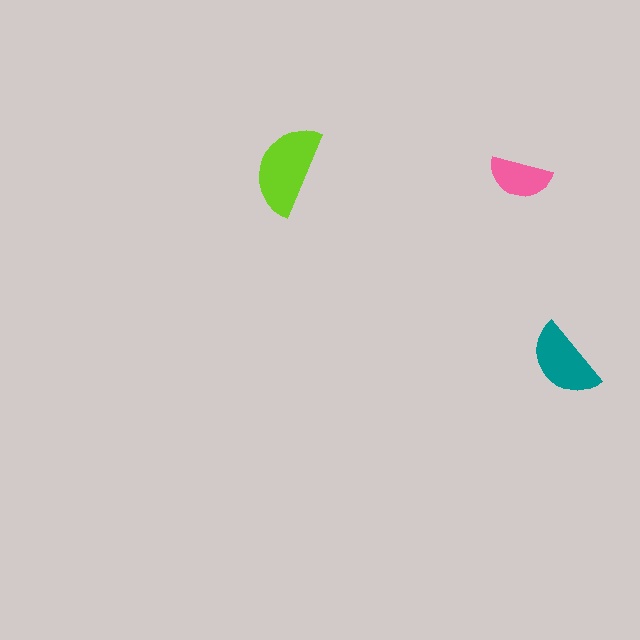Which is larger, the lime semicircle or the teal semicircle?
The lime one.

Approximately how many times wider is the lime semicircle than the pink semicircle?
About 1.5 times wider.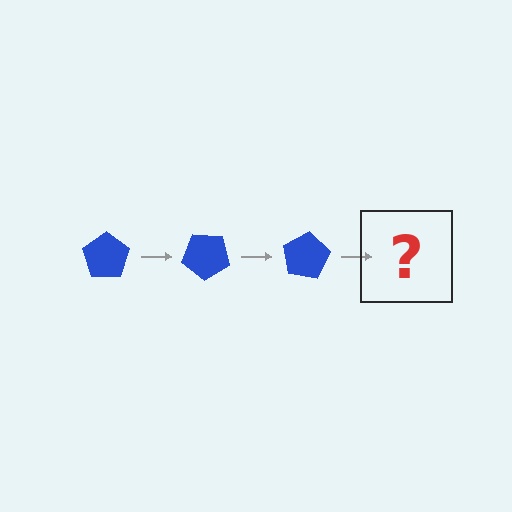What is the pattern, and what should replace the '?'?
The pattern is that the pentagon rotates 40 degrees each step. The '?' should be a blue pentagon rotated 120 degrees.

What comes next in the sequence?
The next element should be a blue pentagon rotated 120 degrees.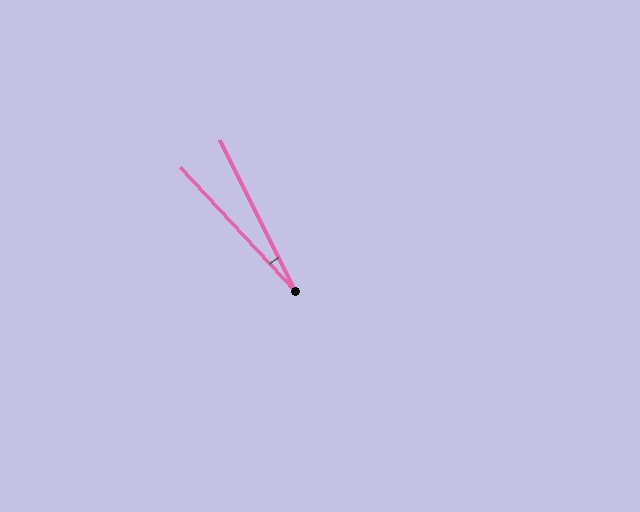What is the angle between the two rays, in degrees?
Approximately 16 degrees.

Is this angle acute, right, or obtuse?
It is acute.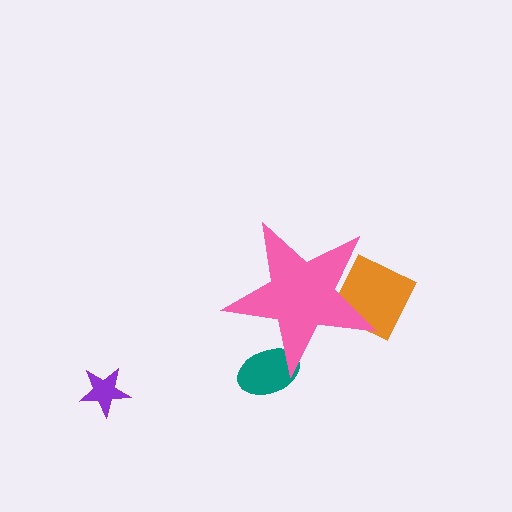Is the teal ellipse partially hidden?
Yes, the teal ellipse is partially hidden behind the pink star.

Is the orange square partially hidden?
Yes, the orange square is partially hidden behind the pink star.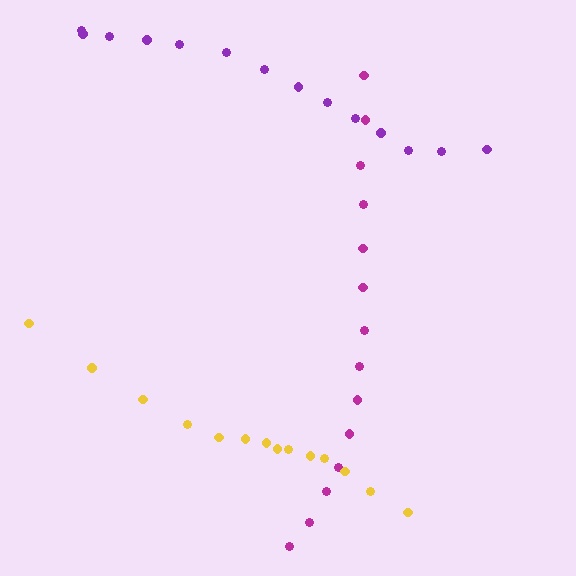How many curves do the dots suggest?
There are 3 distinct paths.